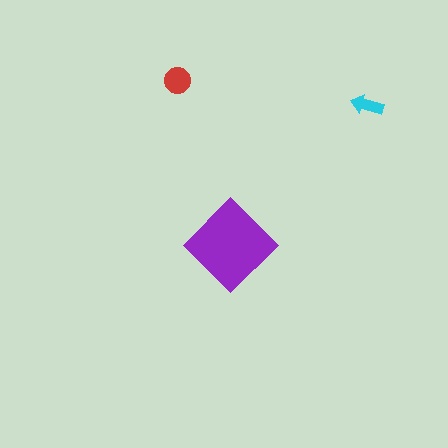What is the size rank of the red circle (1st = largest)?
2nd.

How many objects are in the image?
There are 3 objects in the image.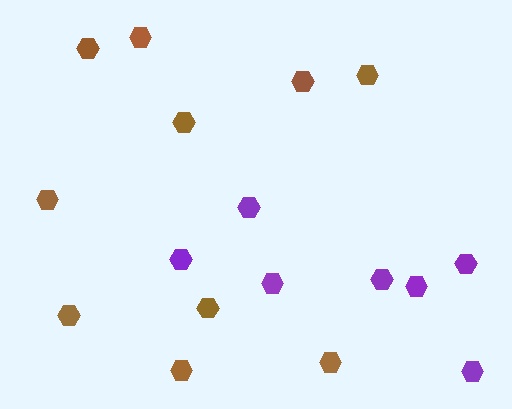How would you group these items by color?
There are 2 groups: one group of purple hexagons (7) and one group of brown hexagons (10).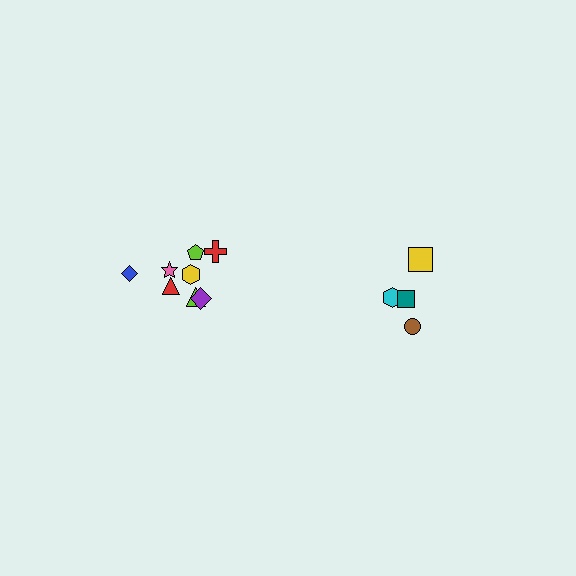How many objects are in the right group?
There are 4 objects.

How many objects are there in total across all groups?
There are 12 objects.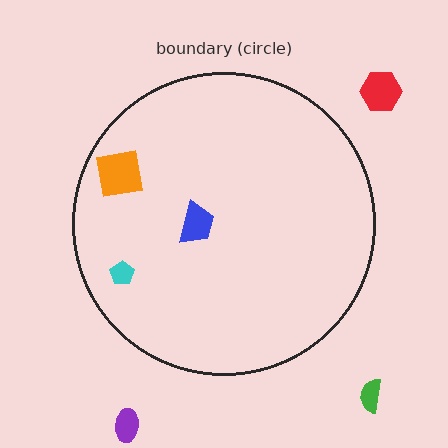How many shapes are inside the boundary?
3 inside, 3 outside.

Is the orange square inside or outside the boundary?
Inside.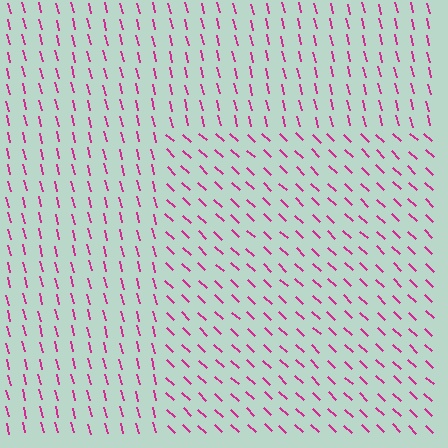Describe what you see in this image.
The image is filled with small magenta line segments. A rectangle region in the image has lines oriented differently from the surrounding lines, creating a visible texture boundary.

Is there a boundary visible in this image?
Yes, there is a texture boundary formed by a change in line orientation.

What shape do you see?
I see a rectangle.